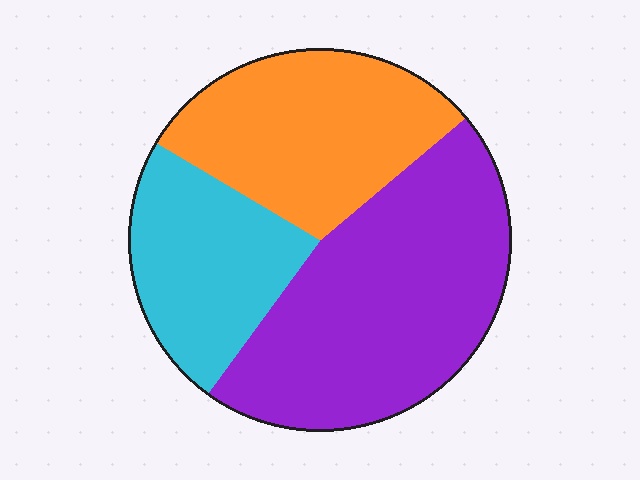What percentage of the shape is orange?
Orange takes up about one third (1/3) of the shape.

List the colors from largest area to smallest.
From largest to smallest: purple, orange, cyan.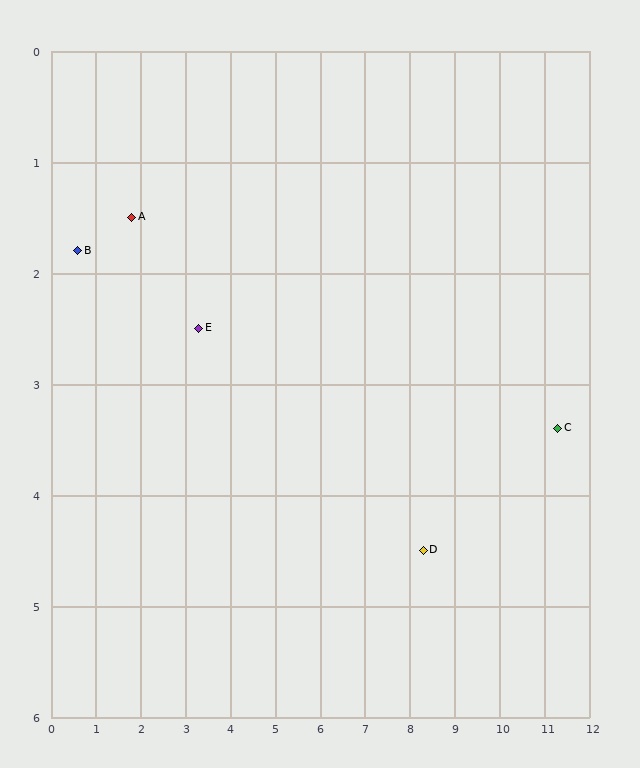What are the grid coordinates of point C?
Point C is at approximately (11.3, 3.4).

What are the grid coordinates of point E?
Point E is at approximately (3.3, 2.5).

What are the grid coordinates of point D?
Point D is at approximately (8.3, 4.5).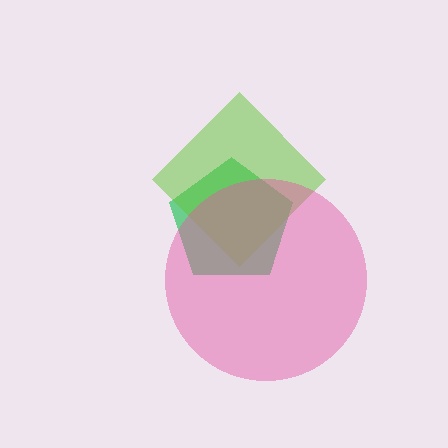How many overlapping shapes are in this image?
There are 3 overlapping shapes in the image.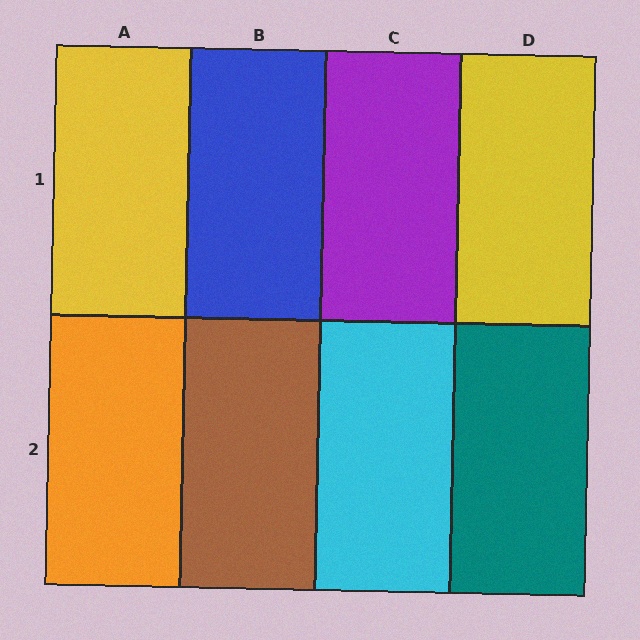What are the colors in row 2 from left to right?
Orange, brown, cyan, teal.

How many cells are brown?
1 cell is brown.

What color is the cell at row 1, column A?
Yellow.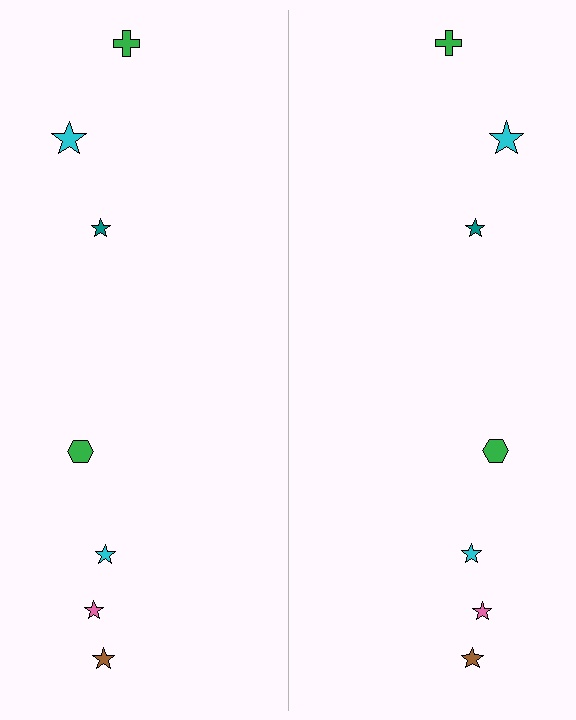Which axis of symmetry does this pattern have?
The pattern has a vertical axis of symmetry running through the center of the image.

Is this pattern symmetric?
Yes, this pattern has bilateral (reflection) symmetry.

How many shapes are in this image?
There are 14 shapes in this image.